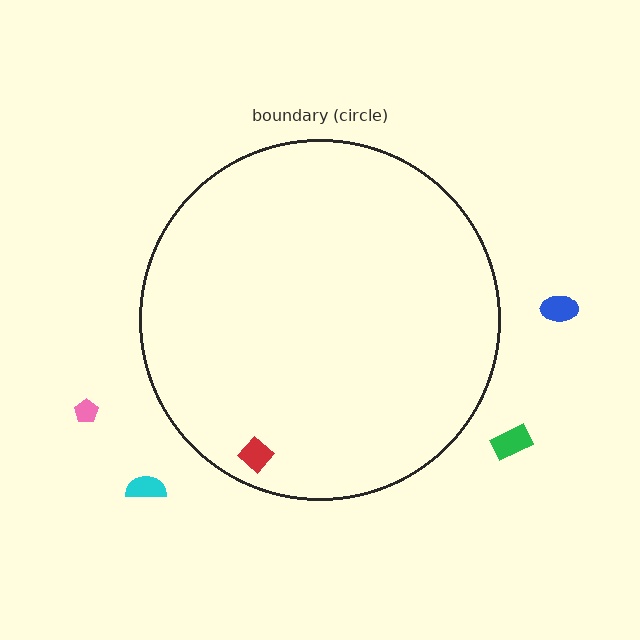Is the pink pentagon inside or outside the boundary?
Outside.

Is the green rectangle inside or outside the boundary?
Outside.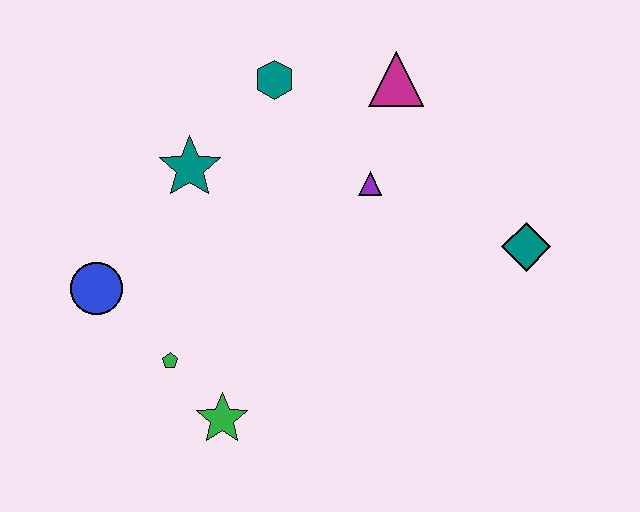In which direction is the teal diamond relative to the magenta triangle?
The teal diamond is below the magenta triangle.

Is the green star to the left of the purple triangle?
Yes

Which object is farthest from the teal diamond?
The blue circle is farthest from the teal diamond.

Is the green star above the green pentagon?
No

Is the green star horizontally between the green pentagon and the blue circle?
No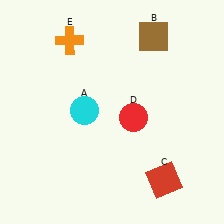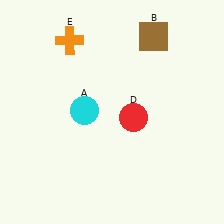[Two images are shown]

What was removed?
The red square (C) was removed in Image 2.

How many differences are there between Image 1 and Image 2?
There is 1 difference between the two images.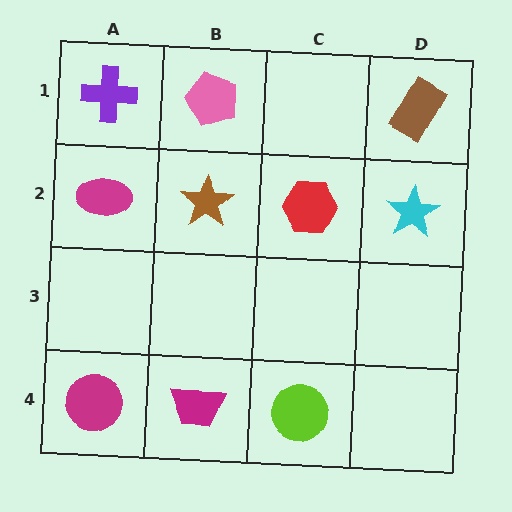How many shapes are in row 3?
0 shapes.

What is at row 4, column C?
A lime circle.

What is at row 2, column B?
A brown star.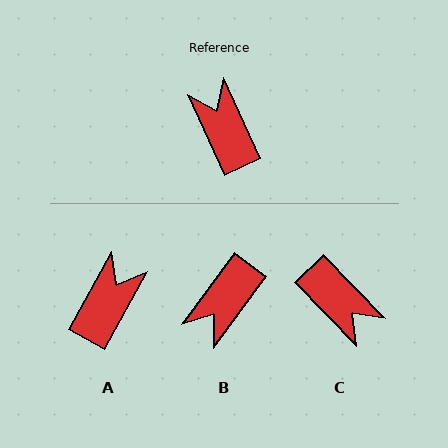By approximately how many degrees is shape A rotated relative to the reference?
Approximately 54 degrees clockwise.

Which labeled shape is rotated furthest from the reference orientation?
C, about 160 degrees away.